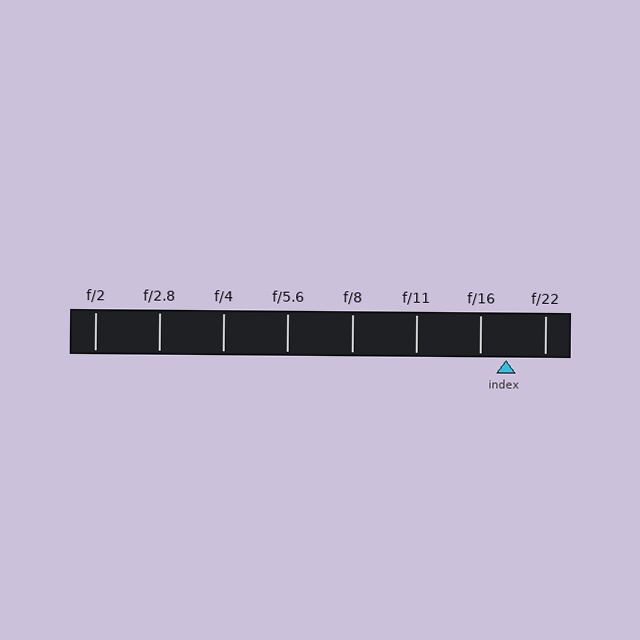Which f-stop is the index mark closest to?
The index mark is closest to f/16.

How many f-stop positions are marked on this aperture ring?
There are 8 f-stop positions marked.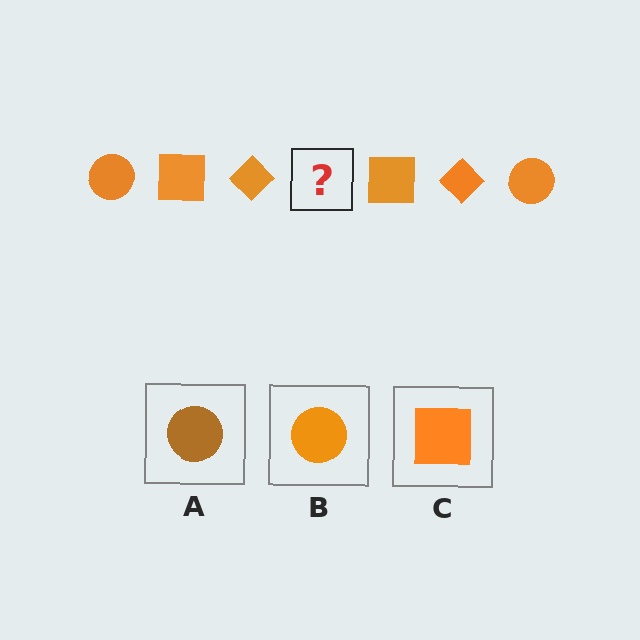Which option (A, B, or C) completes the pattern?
B.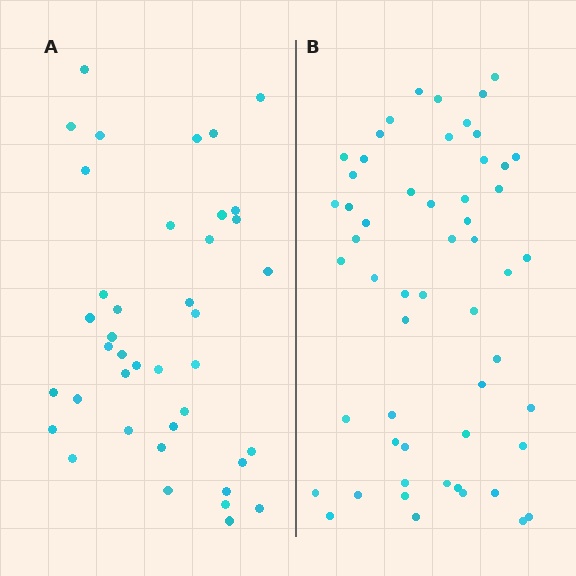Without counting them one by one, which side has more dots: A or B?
Region B (the right region) has more dots.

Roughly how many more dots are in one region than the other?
Region B has approximately 15 more dots than region A.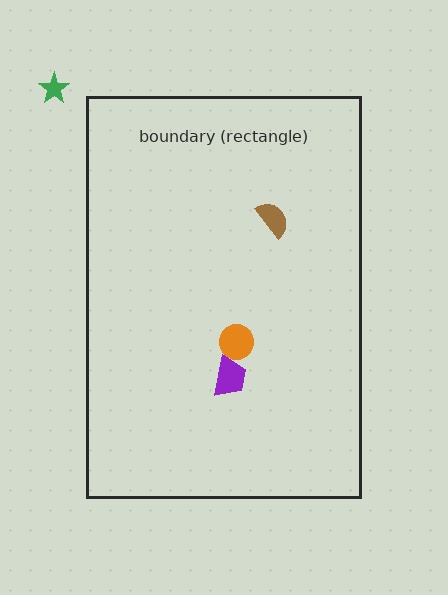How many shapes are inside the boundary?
3 inside, 1 outside.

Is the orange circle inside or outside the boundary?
Inside.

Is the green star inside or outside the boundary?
Outside.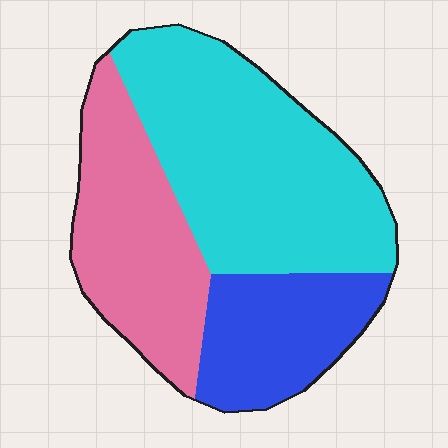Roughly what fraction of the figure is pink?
Pink takes up about one third (1/3) of the figure.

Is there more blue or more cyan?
Cyan.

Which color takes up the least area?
Blue, at roughly 20%.